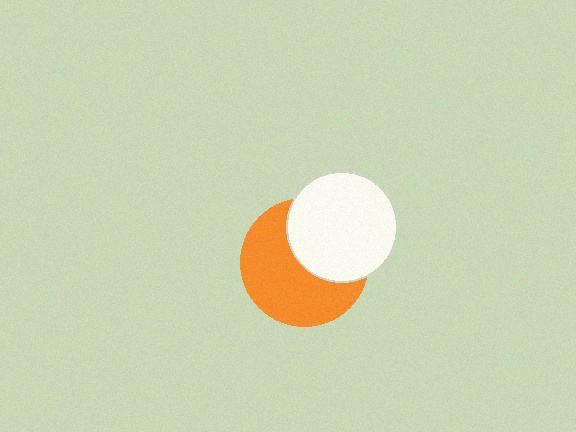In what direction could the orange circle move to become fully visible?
The orange circle could move toward the lower-left. That would shift it out from behind the white circle entirely.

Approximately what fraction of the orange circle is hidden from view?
Roughly 41% of the orange circle is hidden behind the white circle.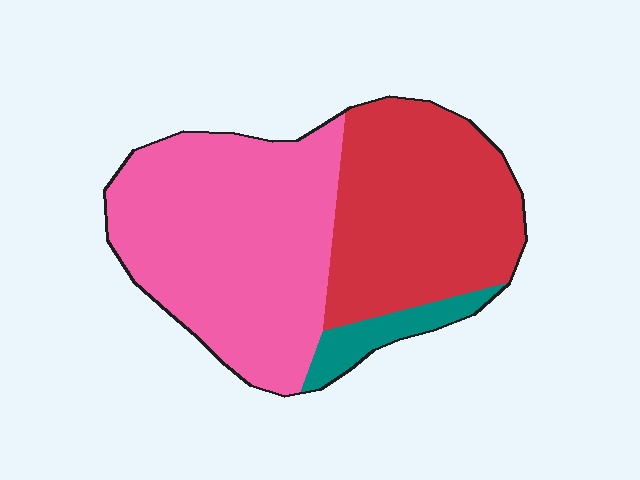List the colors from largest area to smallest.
From largest to smallest: pink, red, teal.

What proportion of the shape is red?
Red takes up about two fifths (2/5) of the shape.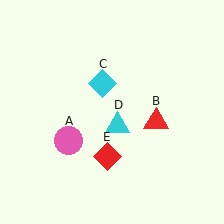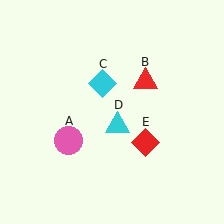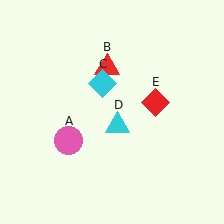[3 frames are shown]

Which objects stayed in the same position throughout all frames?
Pink circle (object A) and cyan diamond (object C) and cyan triangle (object D) remained stationary.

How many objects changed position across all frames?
2 objects changed position: red triangle (object B), red diamond (object E).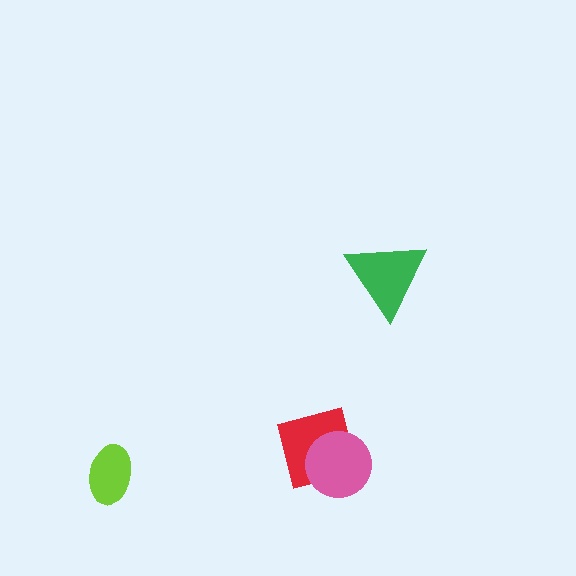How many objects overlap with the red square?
1 object overlaps with the red square.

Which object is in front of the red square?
The pink circle is in front of the red square.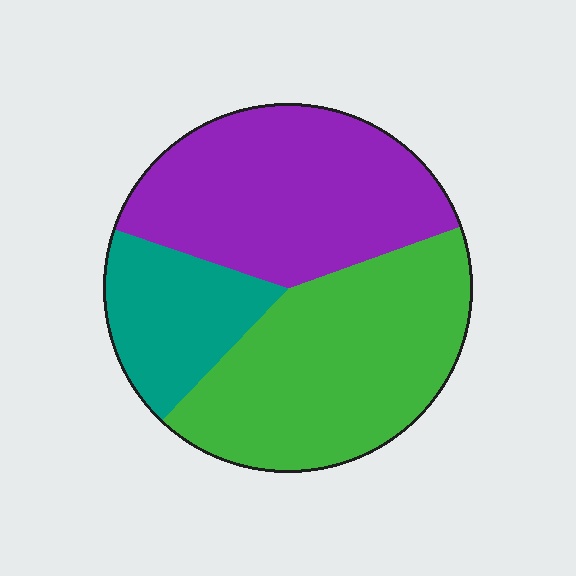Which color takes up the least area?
Teal, at roughly 20%.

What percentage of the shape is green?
Green covers 42% of the shape.